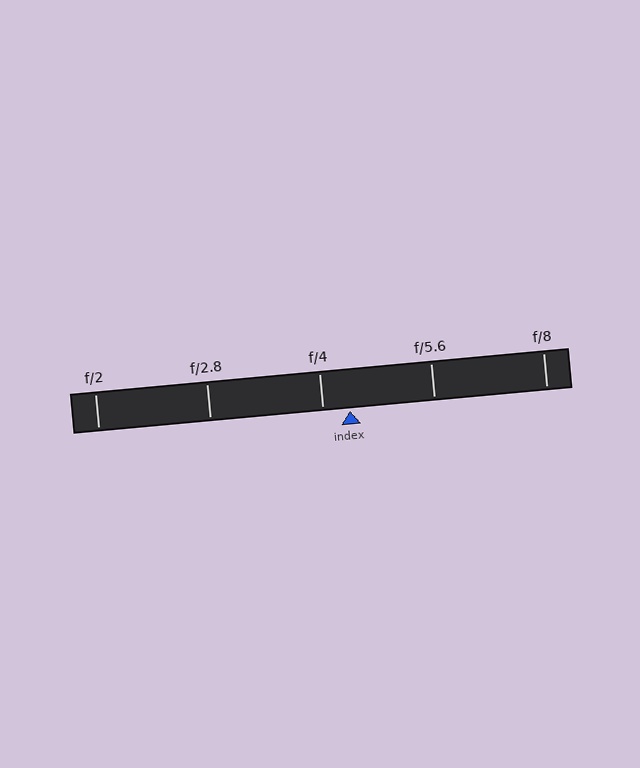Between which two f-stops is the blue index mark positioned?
The index mark is between f/4 and f/5.6.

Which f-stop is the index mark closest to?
The index mark is closest to f/4.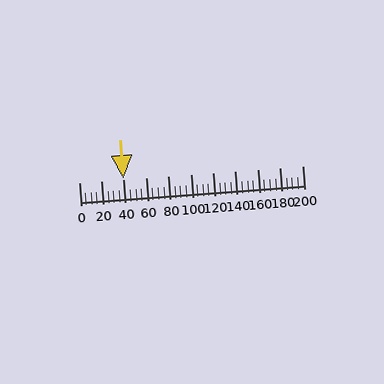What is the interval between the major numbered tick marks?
The major tick marks are spaced 20 units apart.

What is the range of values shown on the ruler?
The ruler shows values from 0 to 200.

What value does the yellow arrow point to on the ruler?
The yellow arrow points to approximately 40.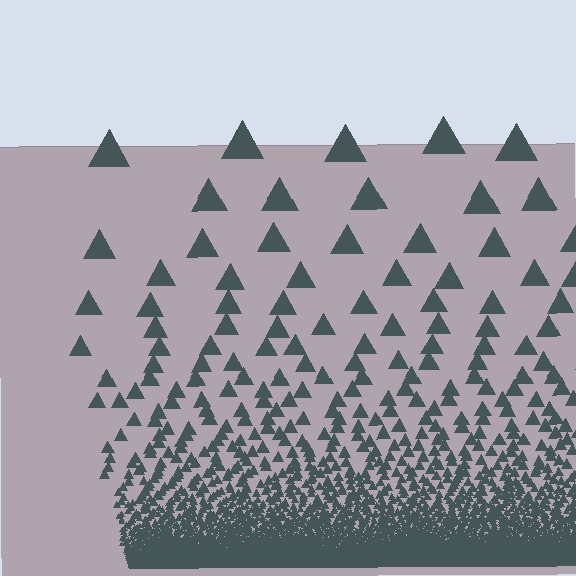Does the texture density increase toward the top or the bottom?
Density increases toward the bottom.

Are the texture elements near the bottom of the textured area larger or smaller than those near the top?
Smaller. The gradient is inverted — elements near the bottom are smaller and denser.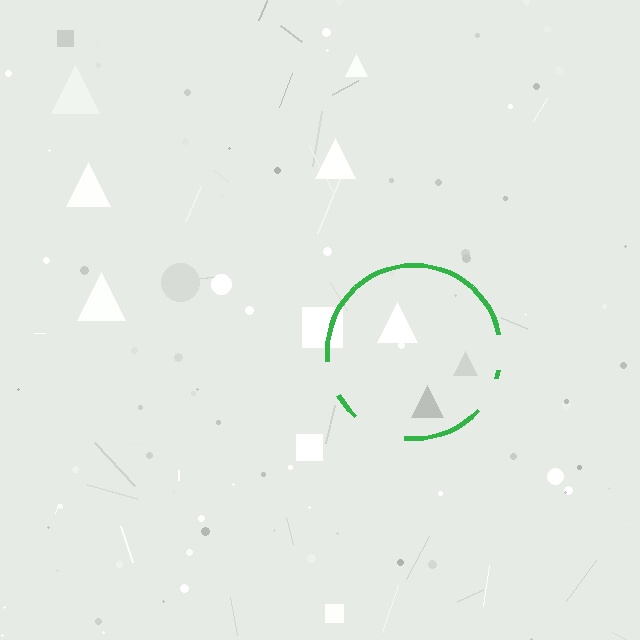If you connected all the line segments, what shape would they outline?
They would outline a circle.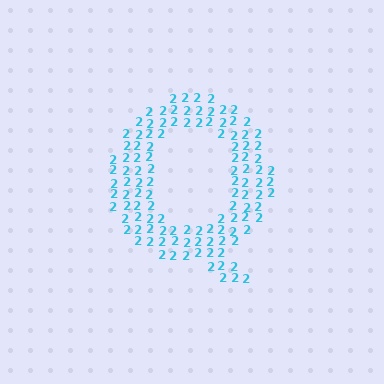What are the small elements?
The small elements are digit 2's.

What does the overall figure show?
The overall figure shows the letter Q.